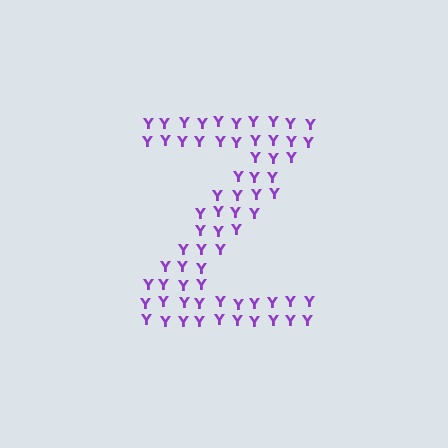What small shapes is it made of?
It is made of small letter Y's.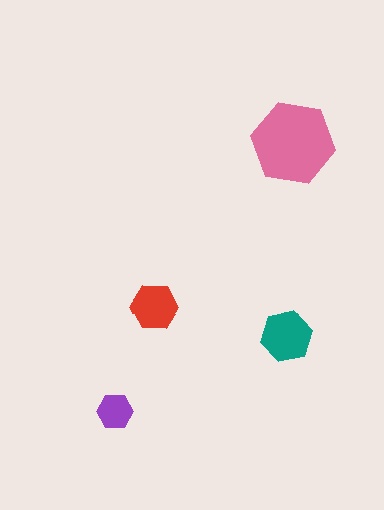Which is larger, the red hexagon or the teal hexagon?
The teal one.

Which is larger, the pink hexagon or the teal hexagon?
The pink one.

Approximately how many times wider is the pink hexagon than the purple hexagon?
About 2.5 times wider.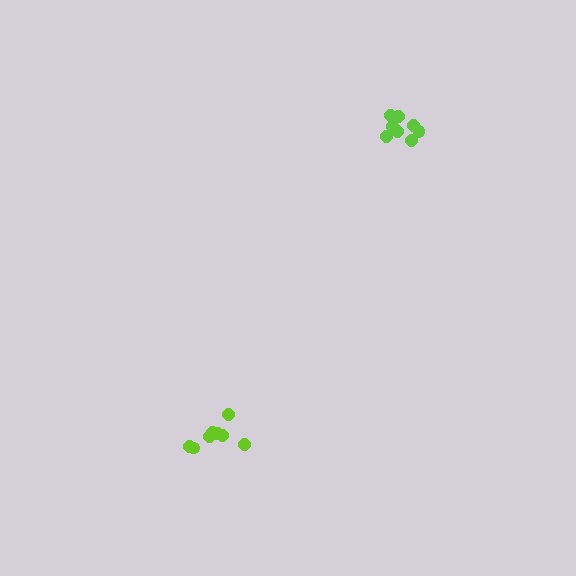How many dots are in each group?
Group 1: 8 dots, Group 2: 9 dots (17 total).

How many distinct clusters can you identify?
There are 2 distinct clusters.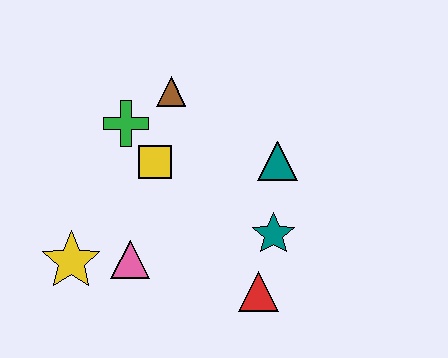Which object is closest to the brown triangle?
The green cross is closest to the brown triangle.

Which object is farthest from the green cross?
The red triangle is farthest from the green cross.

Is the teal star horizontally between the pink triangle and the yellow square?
No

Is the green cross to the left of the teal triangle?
Yes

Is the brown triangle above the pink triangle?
Yes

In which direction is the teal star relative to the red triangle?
The teal star is above the red triangle.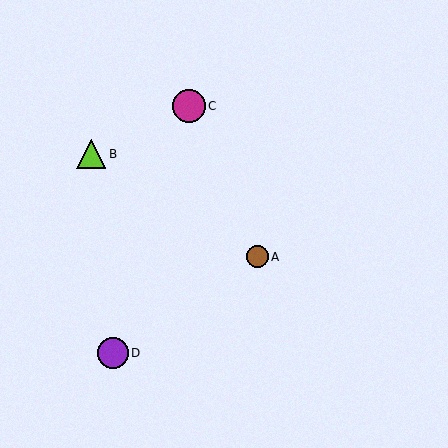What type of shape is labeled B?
Shape B is a lime triangle.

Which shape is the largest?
The magenta circle (labeled C) is the largest.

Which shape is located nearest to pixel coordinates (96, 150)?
The lime triangle (labeled B) at (91, 154) is nearest to that location.